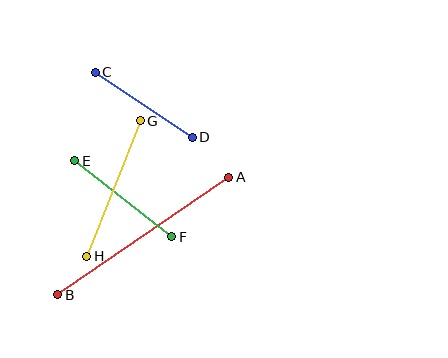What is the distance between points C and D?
The distance is approximately 117 pixels.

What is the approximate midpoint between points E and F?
The midpoint is at approximately (123, 199) pixels.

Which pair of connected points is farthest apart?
Points A and B are farthest apart.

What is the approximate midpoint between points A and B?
The midpoint is at approximately (143, 236) pixels.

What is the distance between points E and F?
The distance is approximately 123 pixels.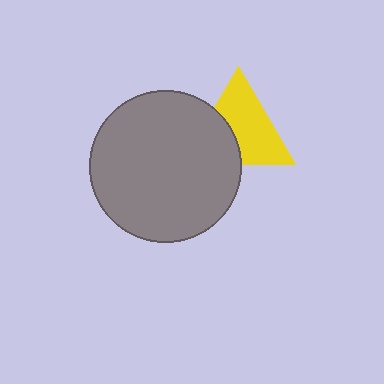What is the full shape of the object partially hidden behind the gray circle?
The partially hidden object is a yellow triangle.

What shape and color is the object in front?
The object in front is a gray circle.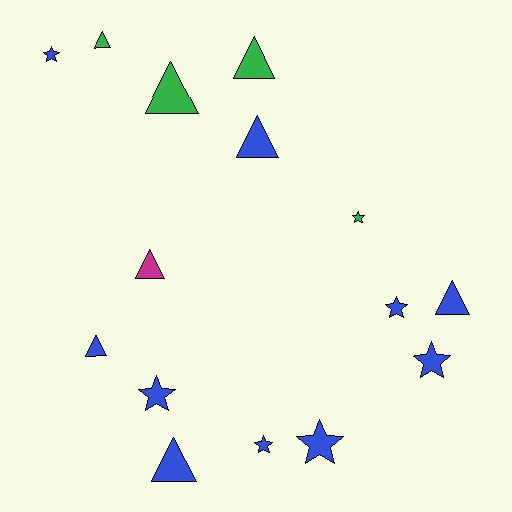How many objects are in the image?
There are 15 objects.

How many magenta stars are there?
There are no magenta stars.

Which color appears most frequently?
Blue, with 10 objects.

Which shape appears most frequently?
Triangle, with 8 objects.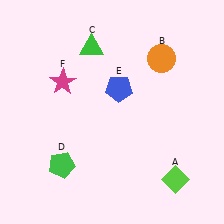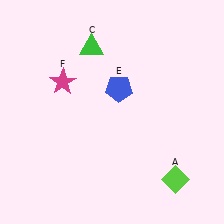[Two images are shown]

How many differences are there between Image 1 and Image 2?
There are 2 differences between the two images.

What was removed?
The orange circle (B), the green pentagon (D) were removed in Image 2.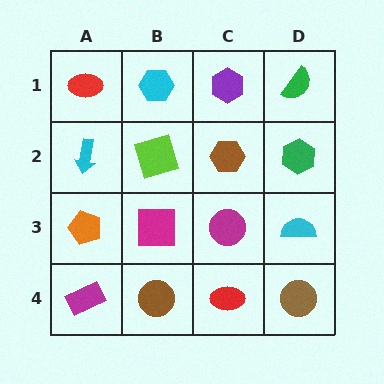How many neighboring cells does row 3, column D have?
3.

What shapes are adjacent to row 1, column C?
A brown hexagon (row 2, column C), a cyan hexagon (row 1, column B), a green semicircle (row 1, column D).